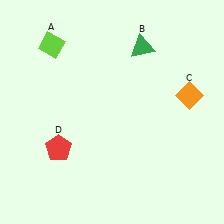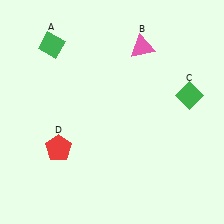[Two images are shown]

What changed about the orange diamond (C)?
In Image 1, C is orange. In Image 2, it changed to green.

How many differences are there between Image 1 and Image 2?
There are 3 differences between the two images.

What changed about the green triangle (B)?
In Image 1, B is green. In Image 2, it changed to pink.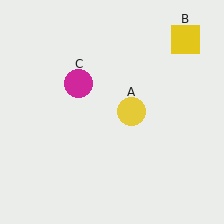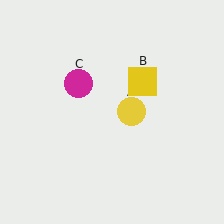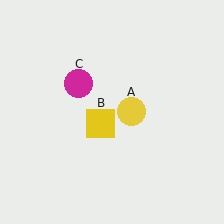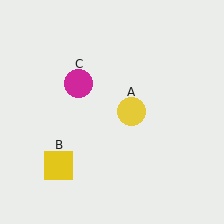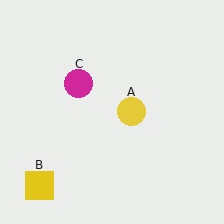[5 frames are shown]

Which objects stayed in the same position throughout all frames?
Yellow circle (object A) and magenta circle (object C) remained stationary.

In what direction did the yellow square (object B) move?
The yellow square (object B) moved down and to the left.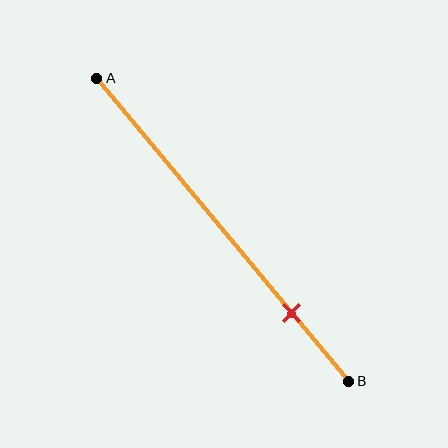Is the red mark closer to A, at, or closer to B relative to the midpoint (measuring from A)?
The red mark is closer to point B than the midpoint of segment AB.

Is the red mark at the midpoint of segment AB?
No, the mark is at about 75% from A, not at the 50% midpoint.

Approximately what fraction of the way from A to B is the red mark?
The red mark is approximately 75% of the way from A to B.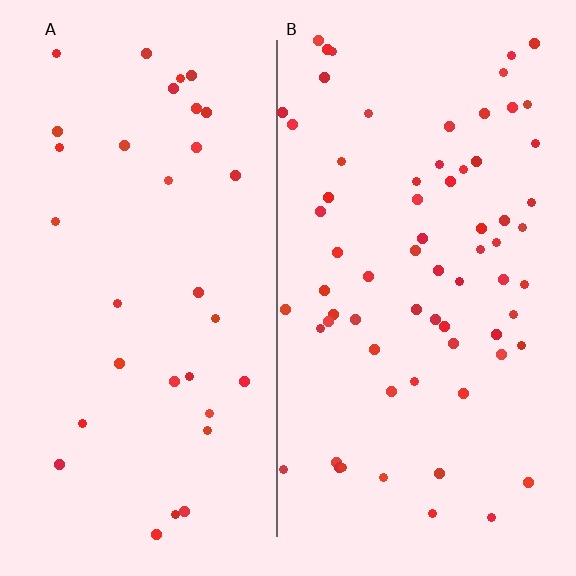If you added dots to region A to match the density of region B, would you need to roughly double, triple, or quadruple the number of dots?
Approximately double.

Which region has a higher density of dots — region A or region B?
B (the right).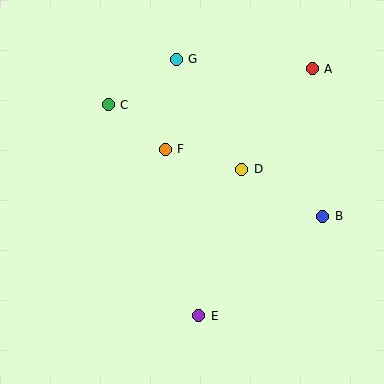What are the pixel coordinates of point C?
Point C is at (108, 105).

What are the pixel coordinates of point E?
Point E is at (199, 316).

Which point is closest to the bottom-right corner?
Point B is closest to the bottom-right corner.